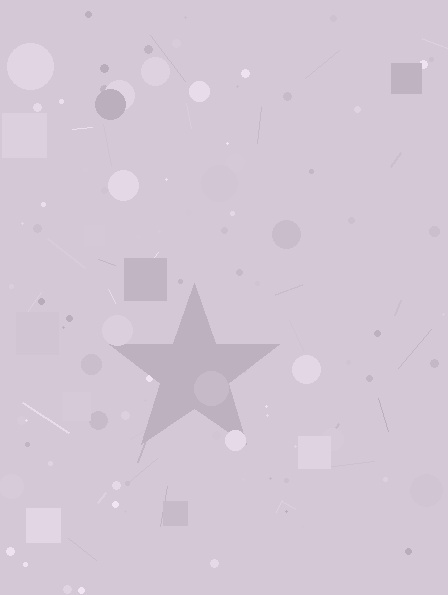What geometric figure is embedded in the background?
A star is embedded in the background.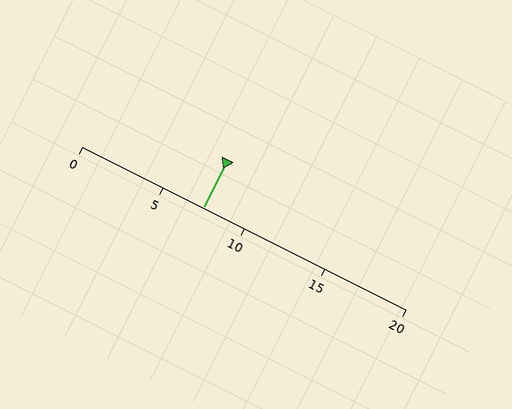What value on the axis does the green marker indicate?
The marker indicates approximately 7.5.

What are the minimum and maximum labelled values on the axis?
The axis runs from 0 to 20.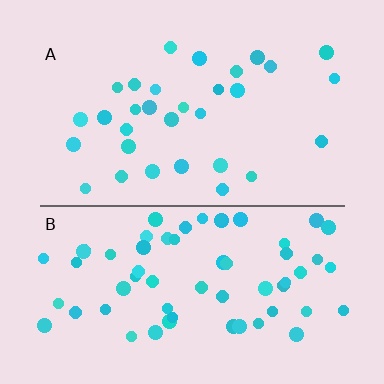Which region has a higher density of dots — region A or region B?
B (the bottom).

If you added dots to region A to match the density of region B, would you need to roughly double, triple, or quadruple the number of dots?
Approximately double.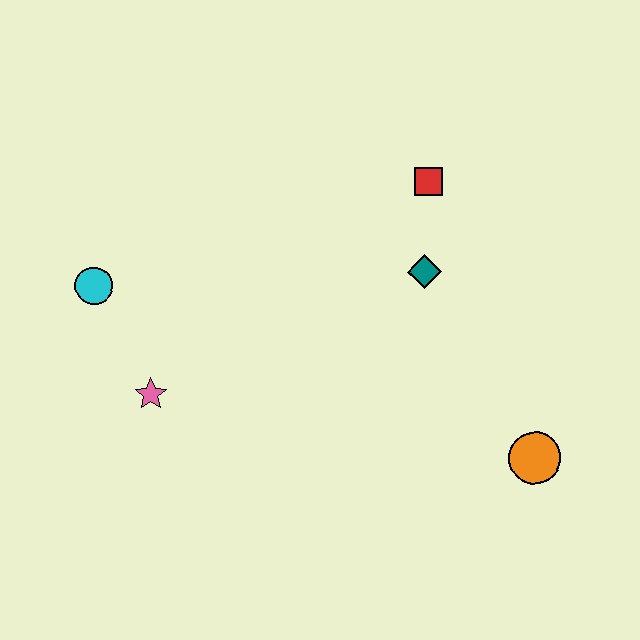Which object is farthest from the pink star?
The orange circle is farthest from the pink star.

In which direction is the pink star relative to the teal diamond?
The pink star is to the left of the teal diamond.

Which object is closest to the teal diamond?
The red square is closest to the teal diamond.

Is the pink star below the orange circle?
No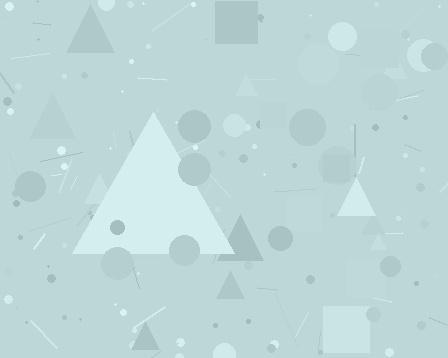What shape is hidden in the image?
A triangle is hidden in the image.